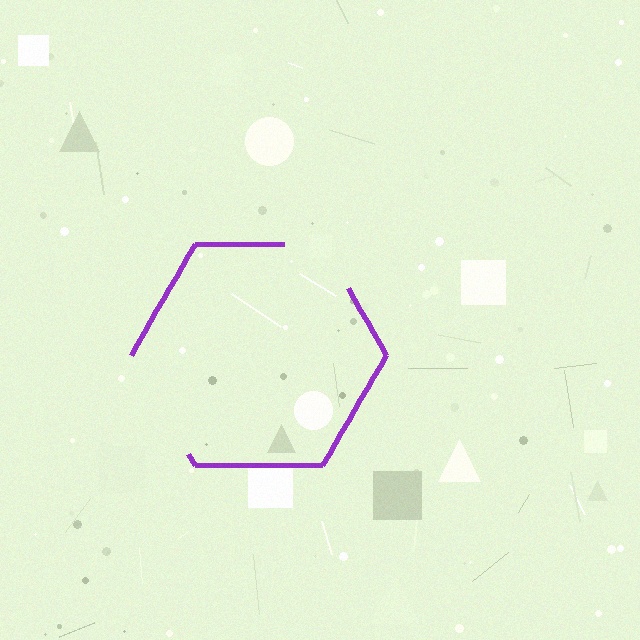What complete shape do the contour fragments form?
The contour fragments form a hexagon.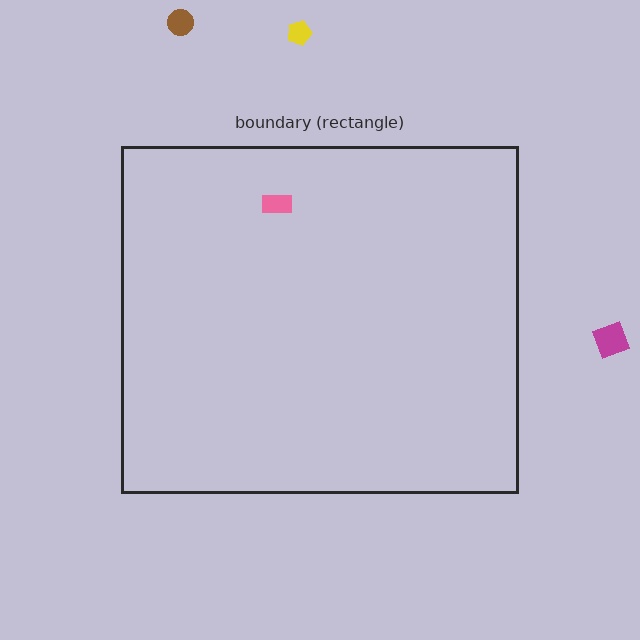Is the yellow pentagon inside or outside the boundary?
Outside.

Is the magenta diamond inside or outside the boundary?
Outside.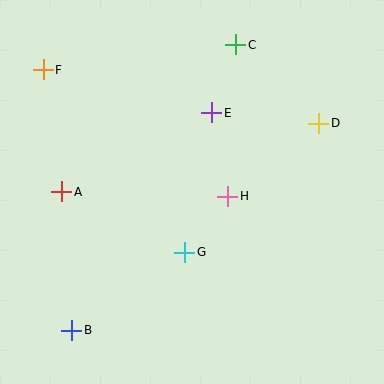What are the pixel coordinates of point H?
Point H is at (228, 196).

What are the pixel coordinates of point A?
Point A is at (62, 192).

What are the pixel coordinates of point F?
Point F is at (43, 70).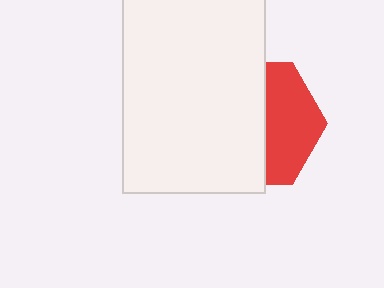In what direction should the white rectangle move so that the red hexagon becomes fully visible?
The white rectangle should move left. That is the shortest direction to clear the overlap and leave the red hexagon fully visible.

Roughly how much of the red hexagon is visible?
A small part of it is visible (roughly 42%).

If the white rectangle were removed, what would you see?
You would see the complete red hexagon.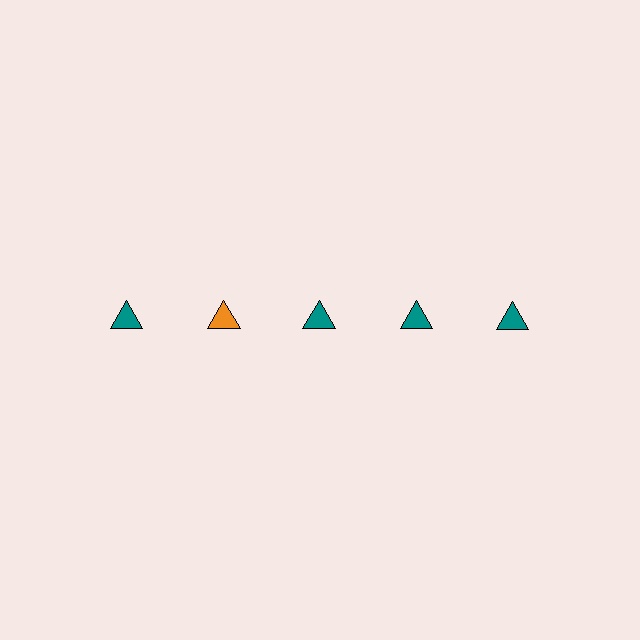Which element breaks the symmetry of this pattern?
The orange triangle in the top row, second from left column breaks the symmetry. All other shapes are teal triangles.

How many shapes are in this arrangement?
There are 5 shapes arranged in a grid pattern.